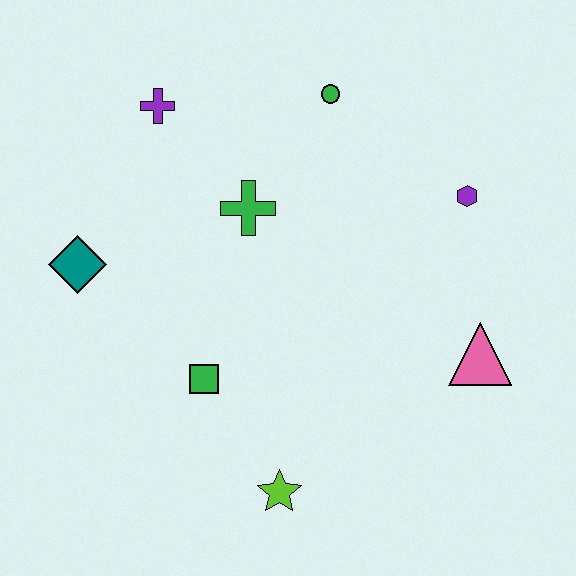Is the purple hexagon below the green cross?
No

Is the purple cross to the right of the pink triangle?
No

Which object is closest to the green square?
The lime star is closest to the green square.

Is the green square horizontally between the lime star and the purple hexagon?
No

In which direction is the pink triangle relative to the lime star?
The pink triangle is to the right of the lime star.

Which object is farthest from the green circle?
The lime star is farthest from the green circle.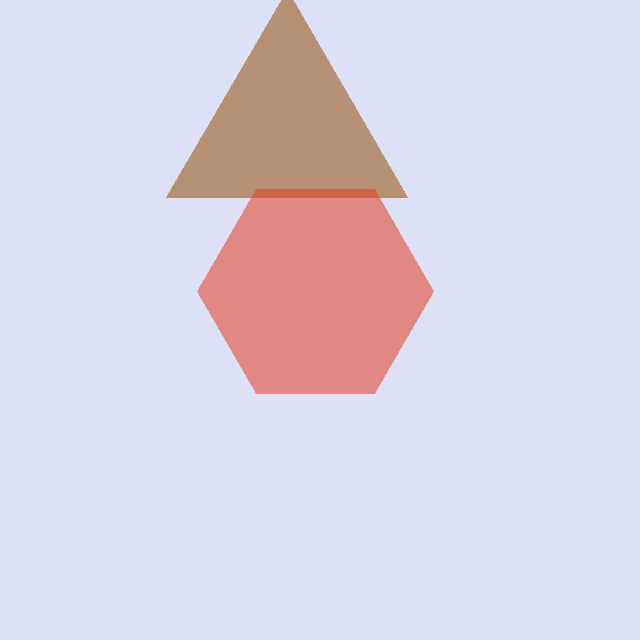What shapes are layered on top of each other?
The layered shapes are: a brown triangle, a red hexagon.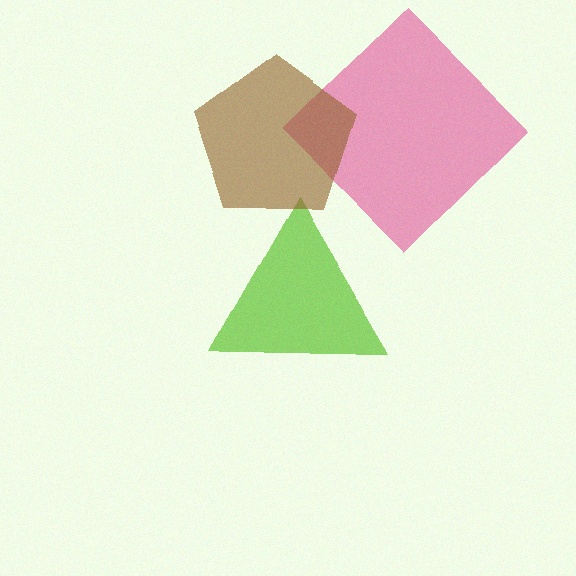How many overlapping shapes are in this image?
There are 3 overlapping shapes in the image.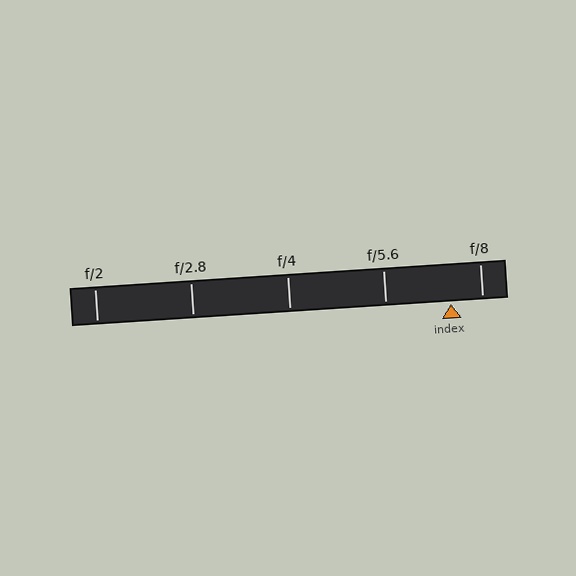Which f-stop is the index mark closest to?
The index mark is closest to f/8.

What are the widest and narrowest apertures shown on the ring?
The widest aperture shown is f/2 and the narrowest is f/8.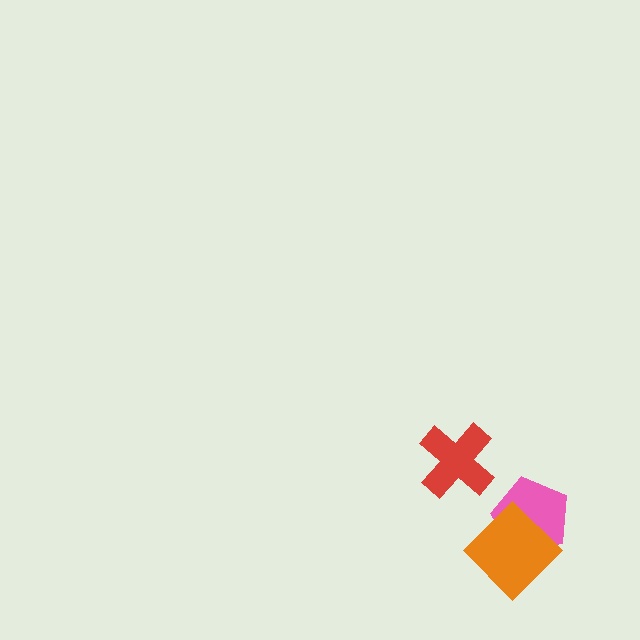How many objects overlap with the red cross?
0 objects overlap with the red cross.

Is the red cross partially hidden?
No, no other shape covers it.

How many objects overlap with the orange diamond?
1 object overlaps with the orange diamond.